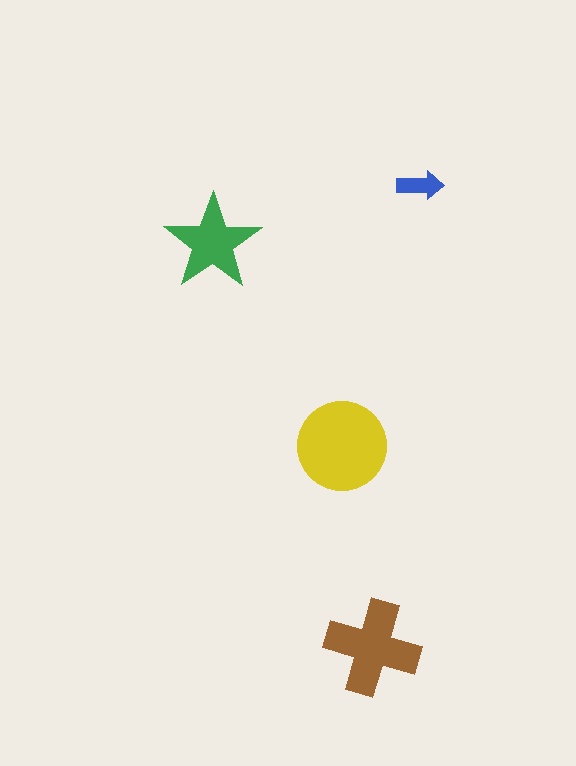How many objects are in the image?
There are 4 objects in the image.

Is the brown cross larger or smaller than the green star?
Larger.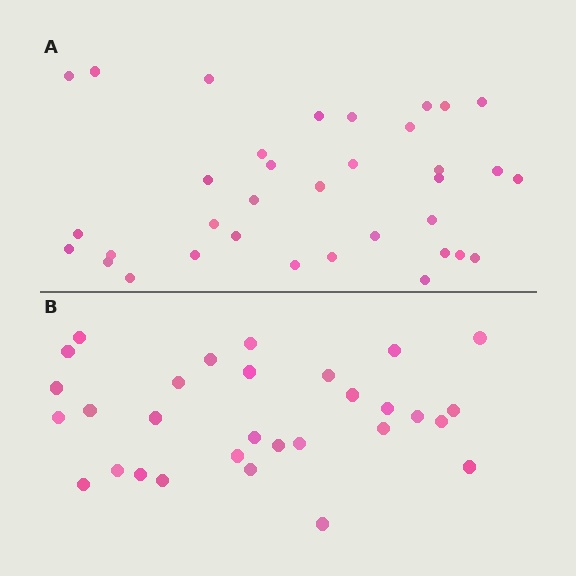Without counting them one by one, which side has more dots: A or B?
Region A (the top region) has more dots.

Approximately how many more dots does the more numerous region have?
Region A has about 5 more dots than region B.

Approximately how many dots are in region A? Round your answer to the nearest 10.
About 40 dots. (The exact count is 35, which rounds to 40.)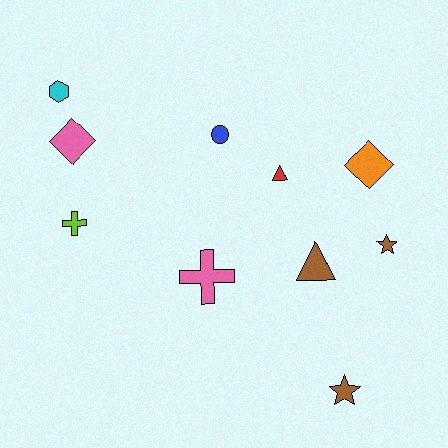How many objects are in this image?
There are 10 objects.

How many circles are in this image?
There is 1 circle.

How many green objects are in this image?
There are no green objects.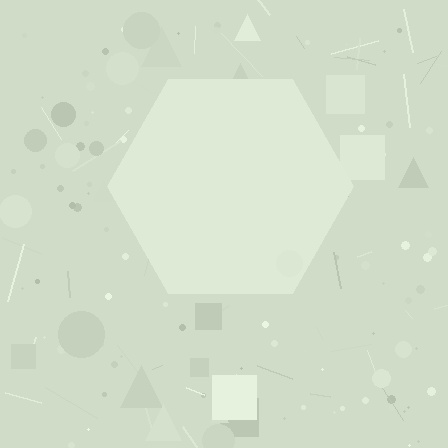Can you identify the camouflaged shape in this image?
The camouflaged shape is a hexagon.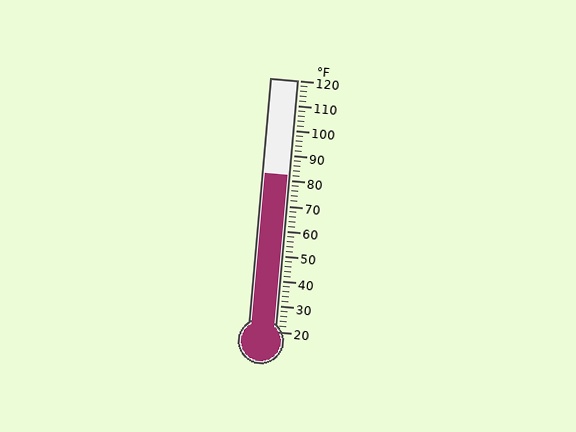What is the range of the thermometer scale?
The thermometer scale ranges from 20°F to 120°F.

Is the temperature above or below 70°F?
The temperature is above 70°F.